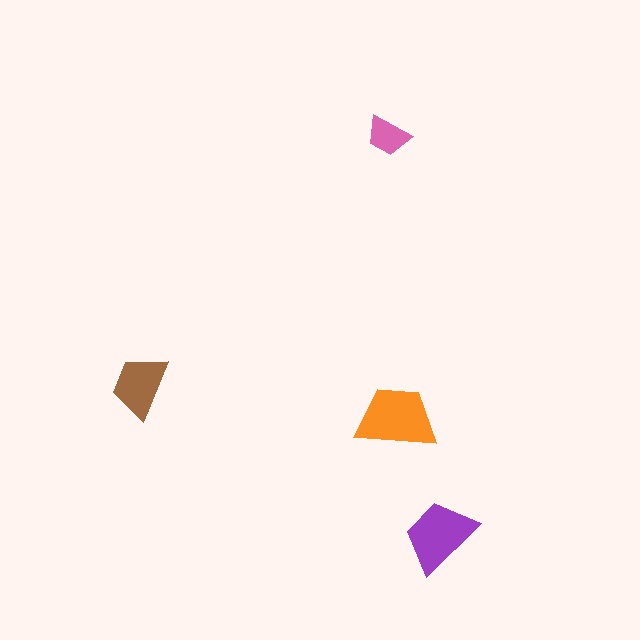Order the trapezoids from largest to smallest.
the orange one, the purple one, the brown one, the pink one.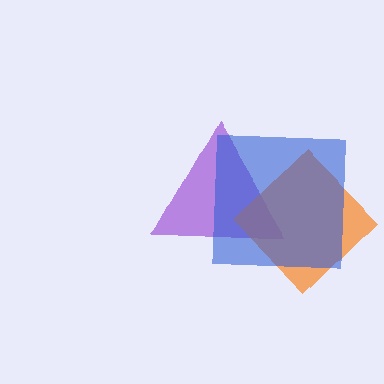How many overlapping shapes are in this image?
There are 3 overlapping shapes in the image.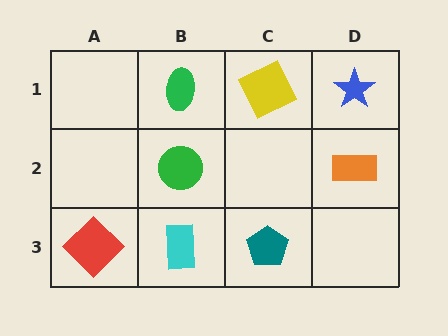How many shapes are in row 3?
3 shapes.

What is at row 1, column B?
A green ellipse.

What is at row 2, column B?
A green circle.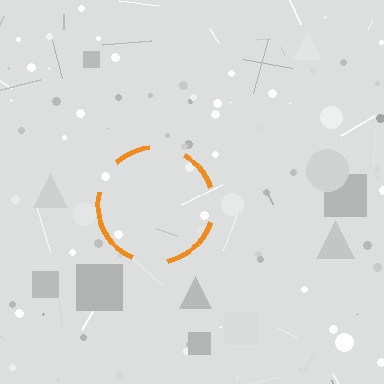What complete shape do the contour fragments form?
The contour fragments form a circle.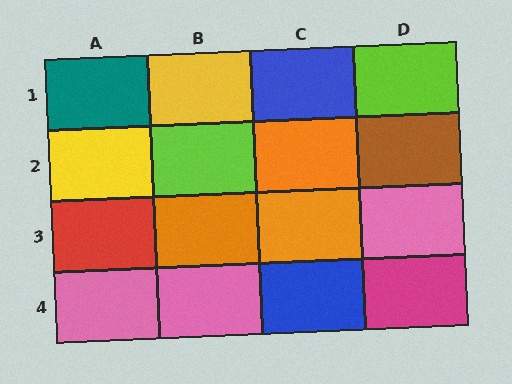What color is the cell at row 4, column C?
Blue.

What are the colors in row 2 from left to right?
Yellow, lime, orange, brown.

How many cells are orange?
3 cells are orange.